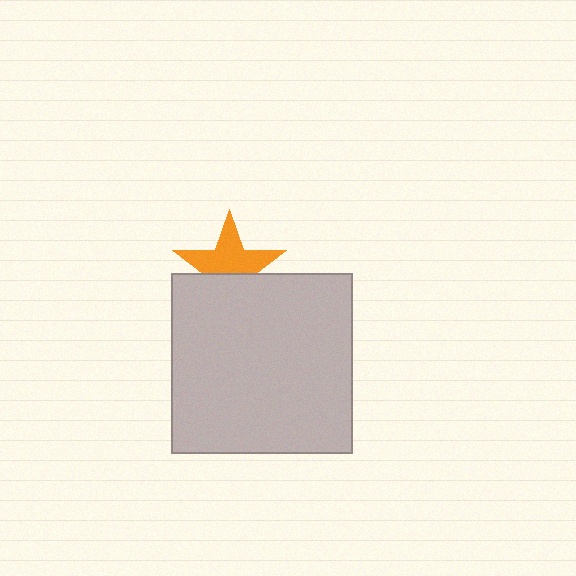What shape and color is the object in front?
The object in front is a light gray rectangle.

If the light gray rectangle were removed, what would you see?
You would see the complete orange star.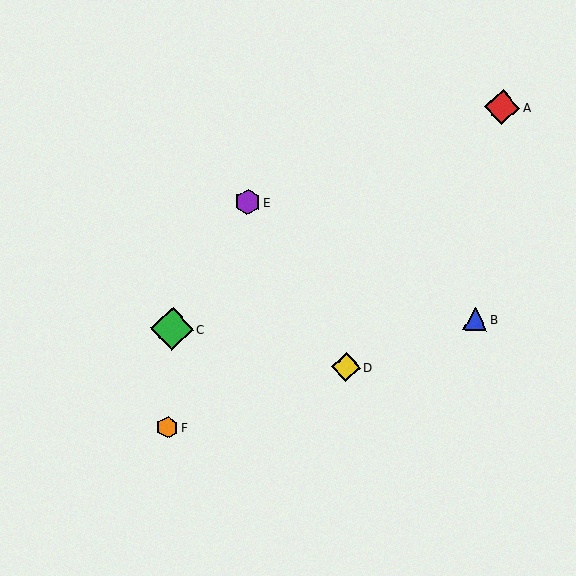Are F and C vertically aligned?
Yes, both are at x≈167.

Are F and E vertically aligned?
No, F is at x≈167 and E is at x≈247.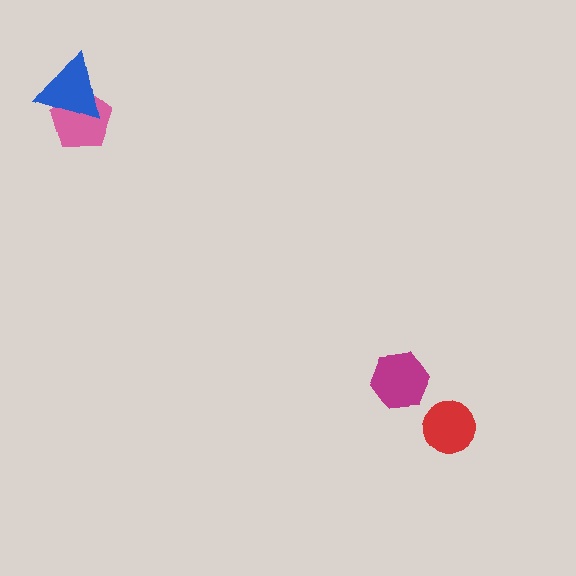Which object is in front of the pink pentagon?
The blue triangle is in front of the pink pentagon.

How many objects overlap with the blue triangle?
1 object overlaps with the blue triangle.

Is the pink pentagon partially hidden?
Yes, it is partially covered by another shape.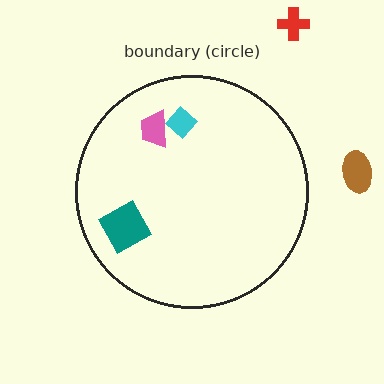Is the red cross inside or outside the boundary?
Outside.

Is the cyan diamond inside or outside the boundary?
Inside.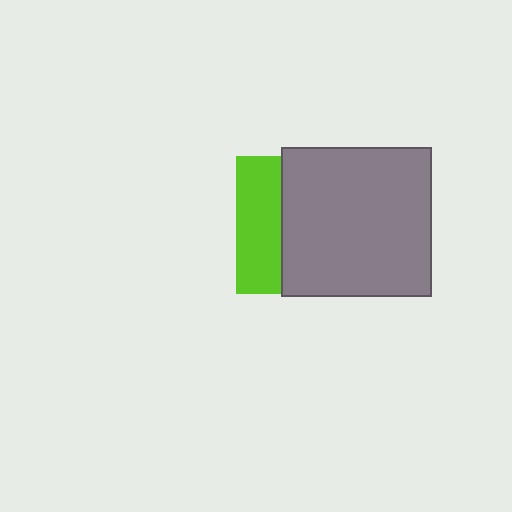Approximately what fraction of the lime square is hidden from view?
Roughly 67% of the lime square is hidden behind the gray square.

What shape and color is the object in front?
The object in front is a gray square.